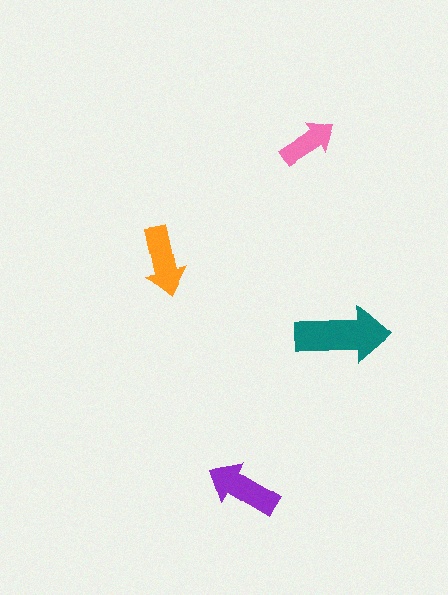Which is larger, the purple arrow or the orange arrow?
The purple one.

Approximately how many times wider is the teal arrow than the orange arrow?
About 1.5 times wider.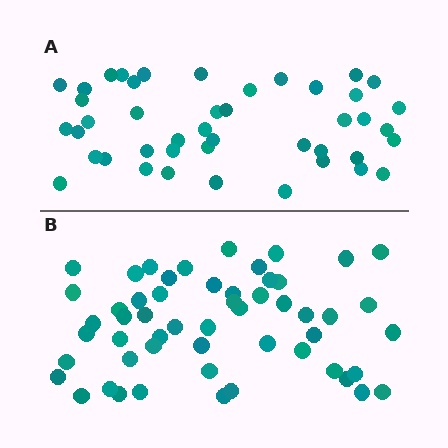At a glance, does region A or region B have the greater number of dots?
Region B (the bottom region) has more dots.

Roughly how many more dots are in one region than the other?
Region B has roughly 10 or so more dots than region A.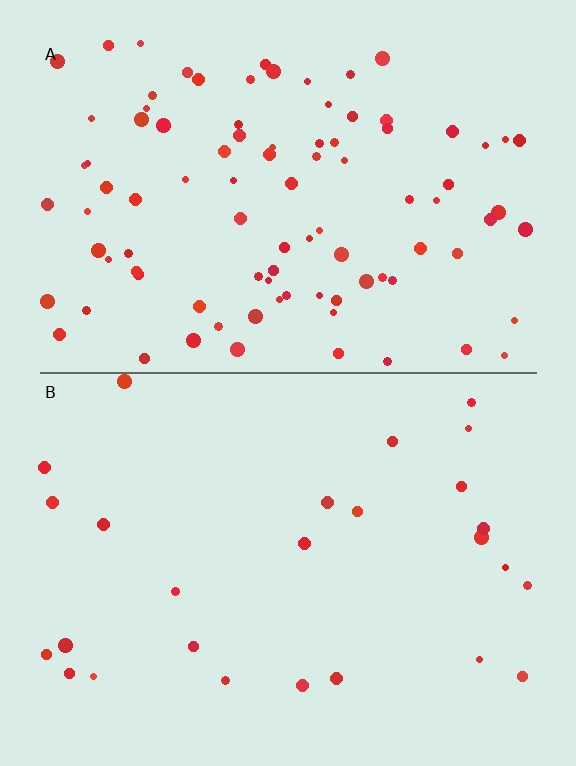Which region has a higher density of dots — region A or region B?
A (the top).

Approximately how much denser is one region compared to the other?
Approximately 3.5× — region A over region B.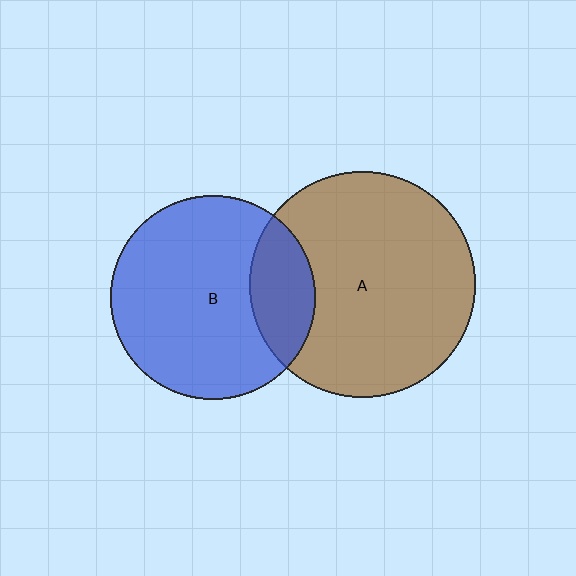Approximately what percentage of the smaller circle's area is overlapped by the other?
Approximately 20%.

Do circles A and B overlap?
Yes.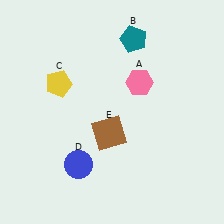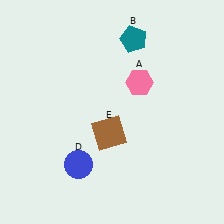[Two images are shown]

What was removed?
The yellow pentagon (C) was removed in Image 2.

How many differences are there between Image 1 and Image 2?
There is 1 difference between the two images.